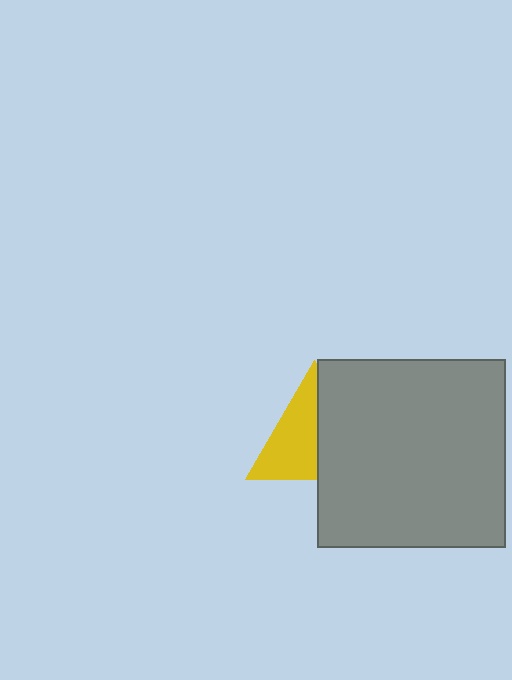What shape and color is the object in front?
The object in front is a gray square.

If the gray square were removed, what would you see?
You would see the complete yellow triangle.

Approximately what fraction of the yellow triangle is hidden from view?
Roughly 46% of the yellow triangle is hidden behind the gray square.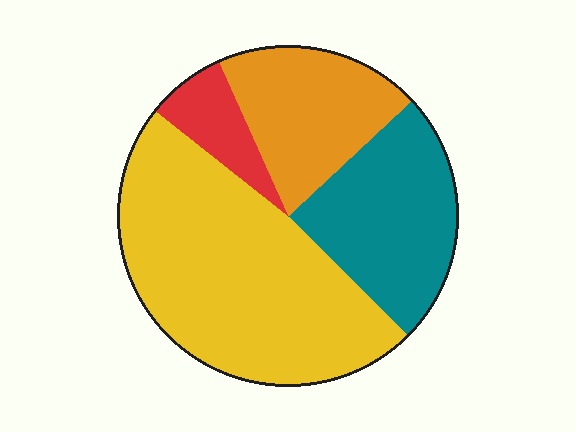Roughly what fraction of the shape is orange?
Orange covers 20% of the shape.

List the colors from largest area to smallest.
From largest to smallest: yellow, teal, orange, red.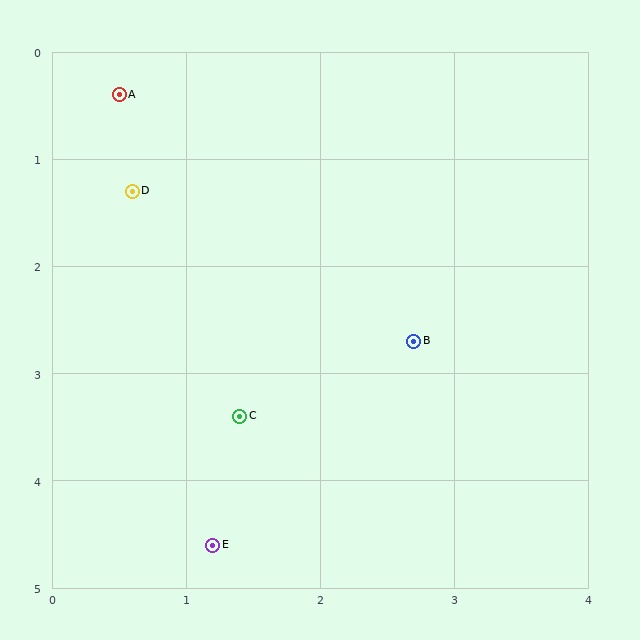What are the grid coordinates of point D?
Point D is at approximately (0.6, 1.3).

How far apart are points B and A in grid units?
Points B and A are about 3.2 grid units apart.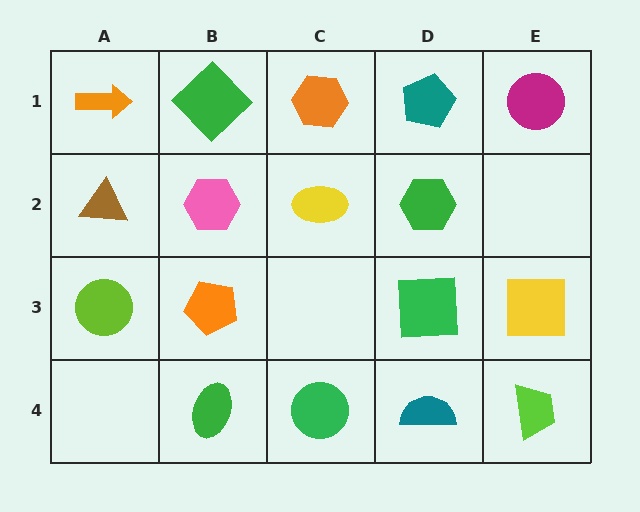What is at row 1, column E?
A magenta circle.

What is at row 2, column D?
A green hexagon.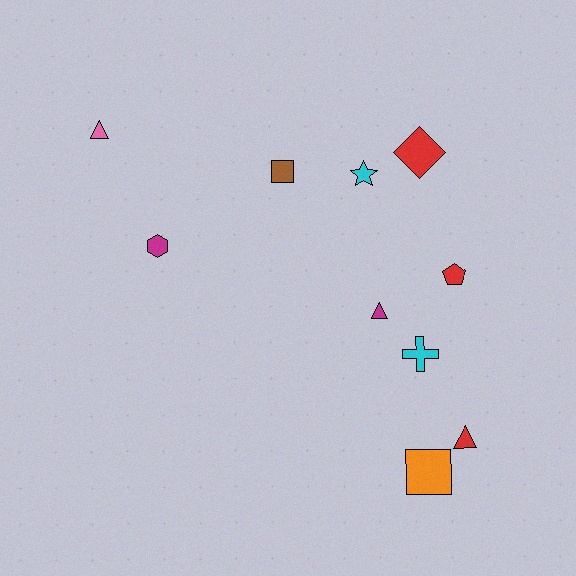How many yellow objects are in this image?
There are no yellow objects.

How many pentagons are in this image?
There is 1 pentagon.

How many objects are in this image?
There are 10 objects.